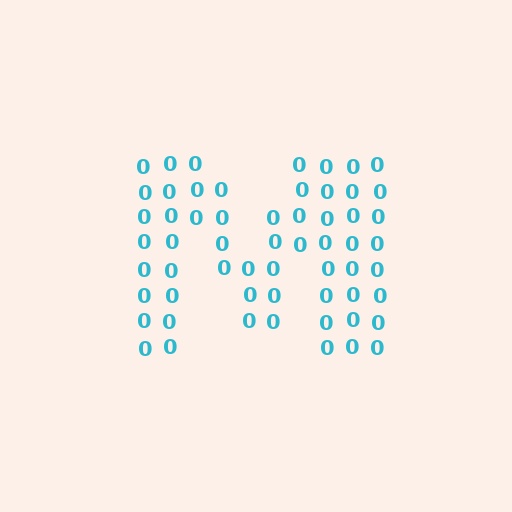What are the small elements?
The small elements are digit 0's.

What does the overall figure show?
The overall figure shows the letter M.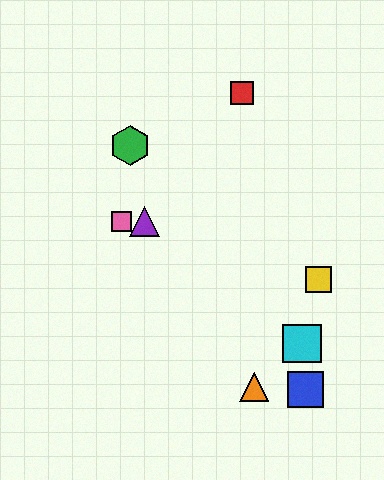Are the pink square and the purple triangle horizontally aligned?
Yes, both are at y≈222.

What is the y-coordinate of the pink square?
The pink square is at y≈222.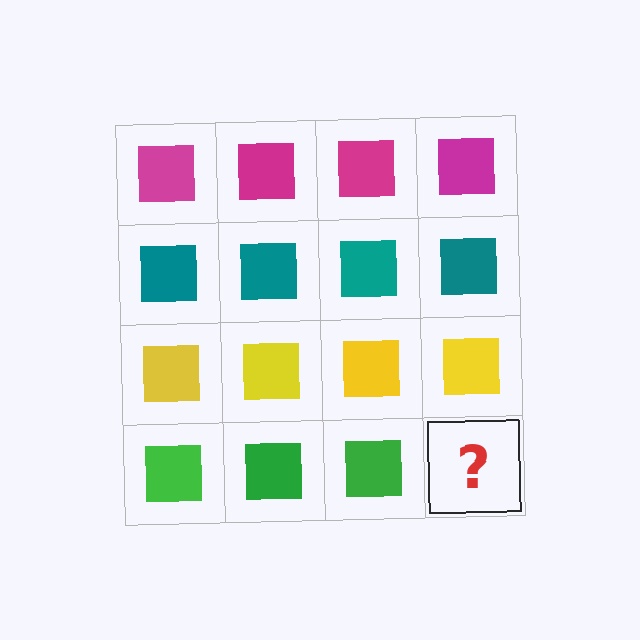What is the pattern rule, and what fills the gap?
The rule is that each row has a consistent color. The gap should be filled with a green square.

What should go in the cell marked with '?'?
The missing cell should contain a green square.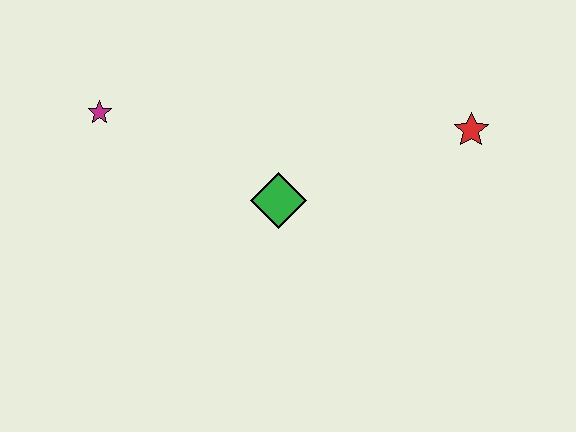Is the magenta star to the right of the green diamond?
No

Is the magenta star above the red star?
Yes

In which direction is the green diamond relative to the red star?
The green diamond is to the left of the red star.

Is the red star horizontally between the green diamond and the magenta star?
No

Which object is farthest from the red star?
The magenta star is farthest from the red star.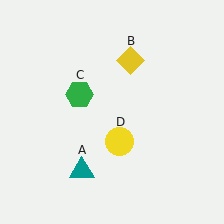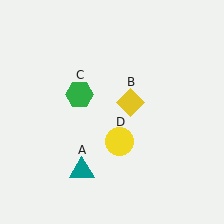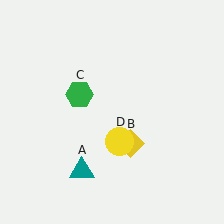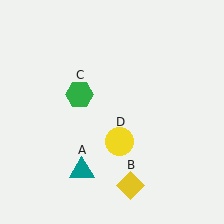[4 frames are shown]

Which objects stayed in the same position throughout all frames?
Teal triangle (object A) and green hexagon (object C) and yellow circle (object D) remained stationary.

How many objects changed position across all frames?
1 object changed position: yellow diamond (object B).